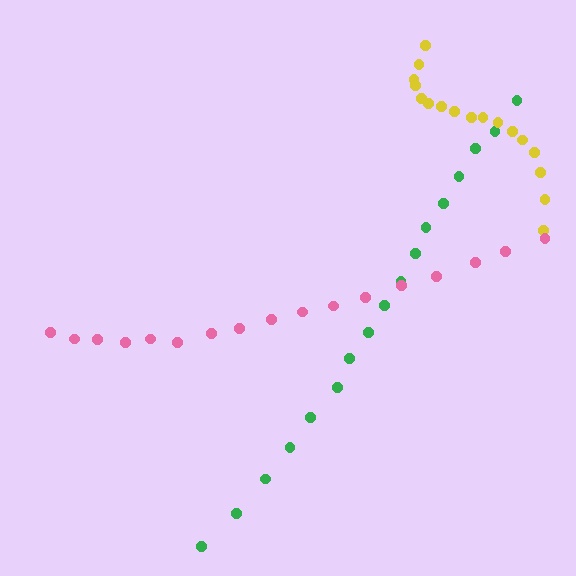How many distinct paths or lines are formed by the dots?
There are 3 distinct paths.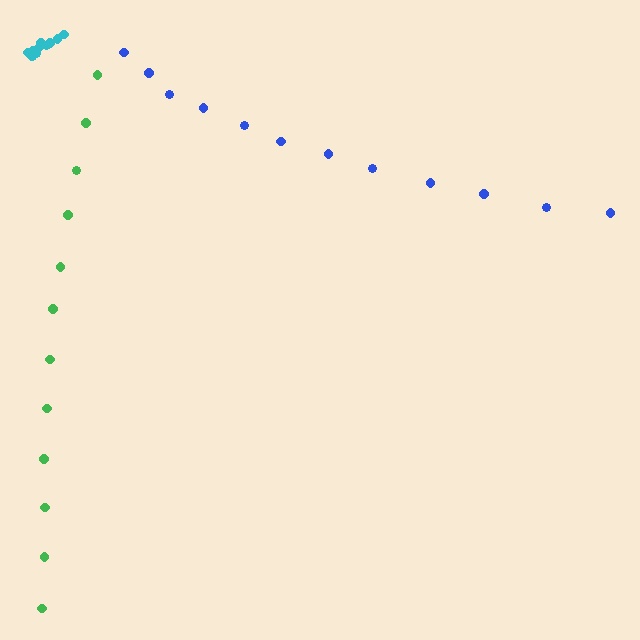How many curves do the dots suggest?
There are 3 distinct paths.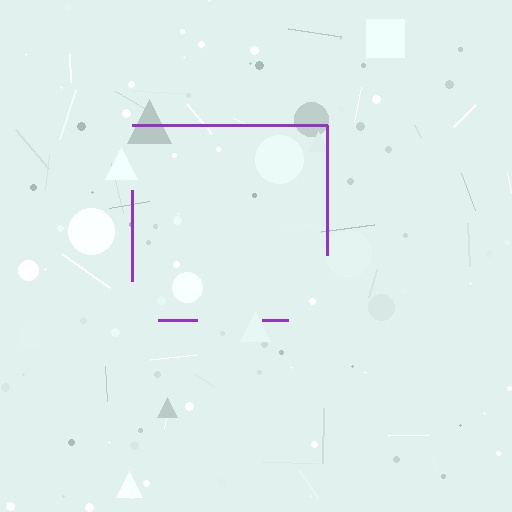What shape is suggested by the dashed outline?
The dashed outline suggests a square.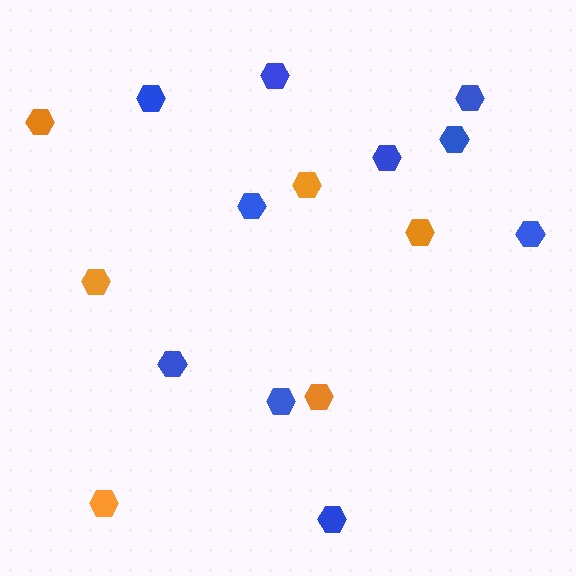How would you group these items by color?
There are 2 groups: one group of blue hexagons (10) and one group of orange hexagons (6).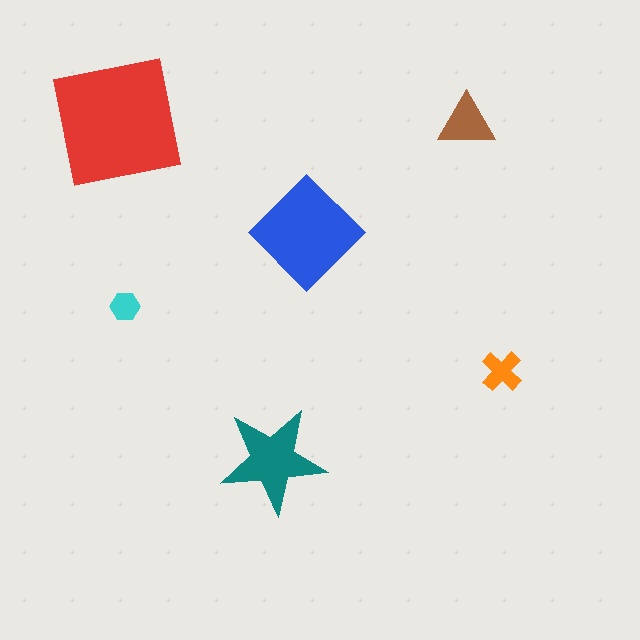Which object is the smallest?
The cyan hexagon.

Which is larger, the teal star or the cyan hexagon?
The teal star.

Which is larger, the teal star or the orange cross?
The teal star.